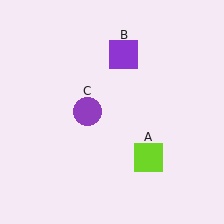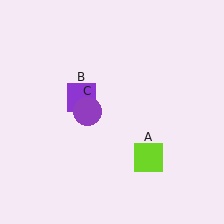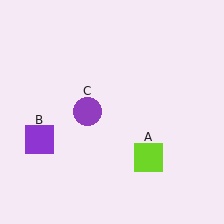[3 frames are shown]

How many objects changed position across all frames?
1 object changed position: purple square (object B).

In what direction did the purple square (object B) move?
The purple square (object B) moved down and to the left.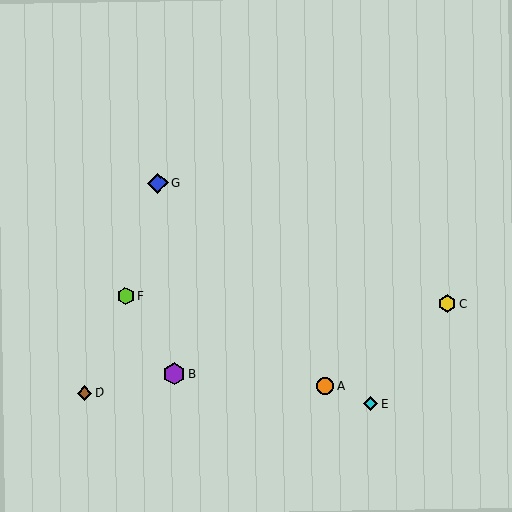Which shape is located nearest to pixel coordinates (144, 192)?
The blue diamond (labeled G) at (158, 183) is nearest to that location.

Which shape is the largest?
The purple hexagon (labeled B) is the largest.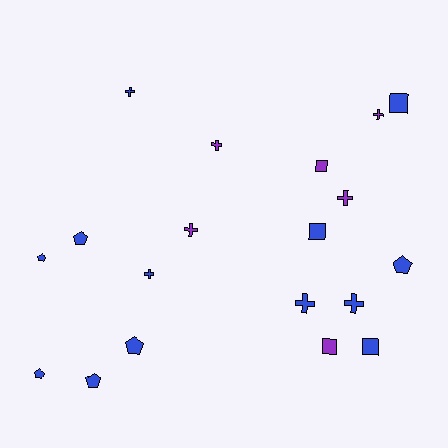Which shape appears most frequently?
Cross, with 8 objects.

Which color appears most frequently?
Blue, with 13 objects.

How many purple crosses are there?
There are 4 purple crosses.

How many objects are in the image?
There are 19 objects.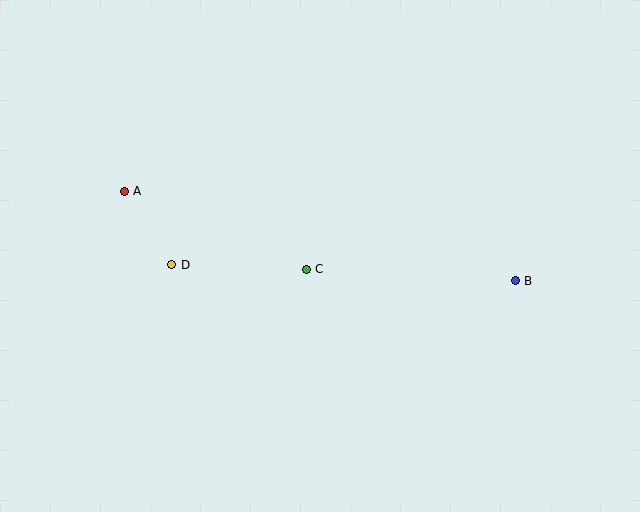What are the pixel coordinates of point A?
Point A is at (124, 191).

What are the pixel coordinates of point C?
Point C is at (306, 269).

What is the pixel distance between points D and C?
The distance between D and C is 135 pixels.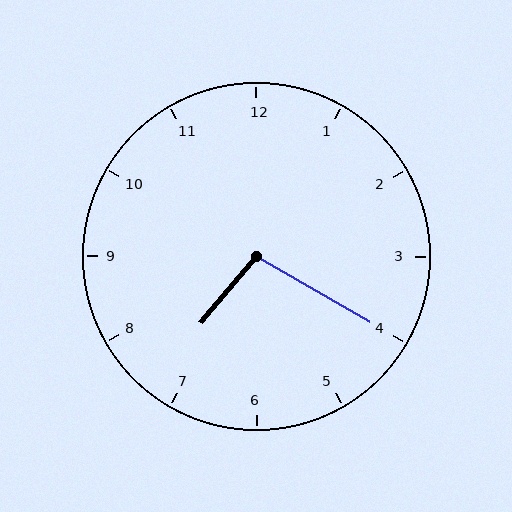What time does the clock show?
7:20.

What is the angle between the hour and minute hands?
Approximately 100 degrees.